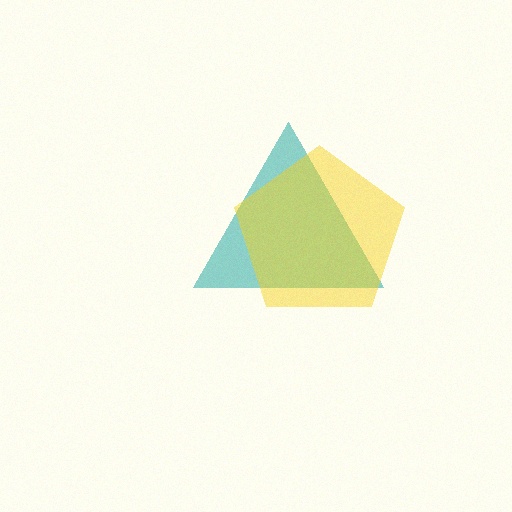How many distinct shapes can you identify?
There are 2 distinct shapes: a teal triangle, a yellow pentagon.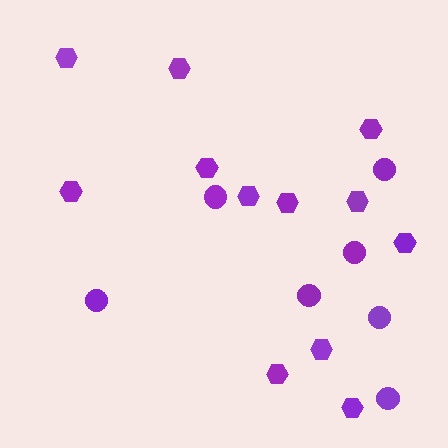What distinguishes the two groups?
There are 2 groups: one group of circles (7) and one group of hexagons (12).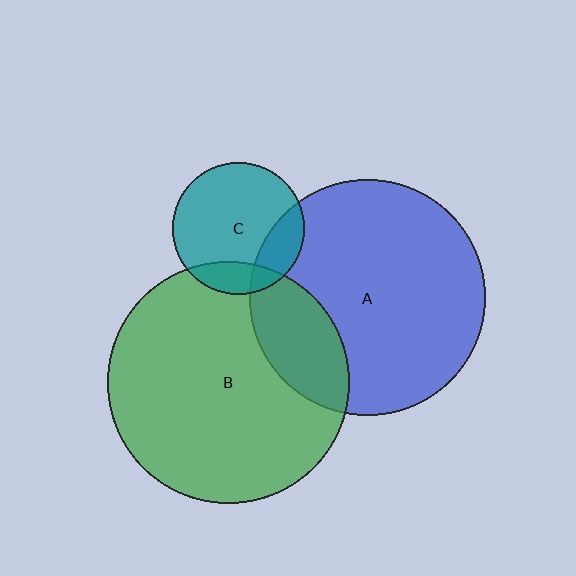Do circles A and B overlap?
Yes.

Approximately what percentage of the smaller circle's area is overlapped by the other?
Approximately 20%.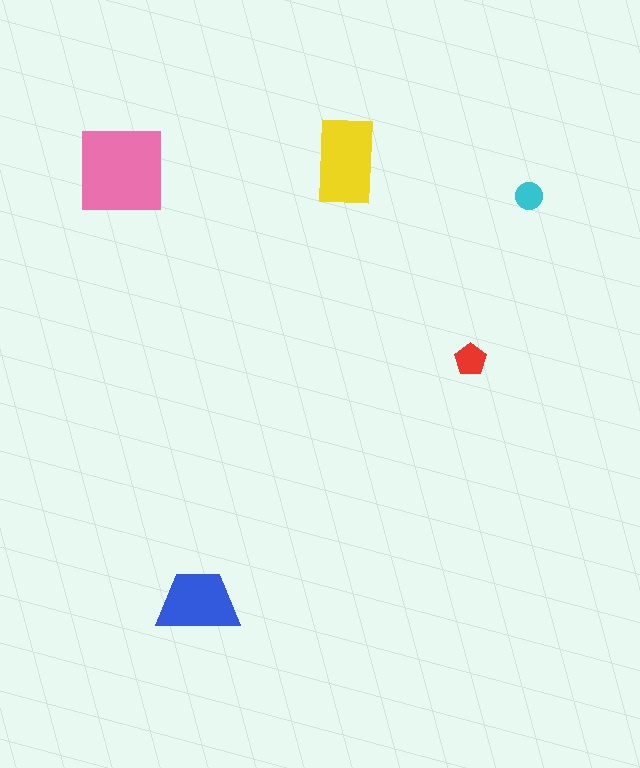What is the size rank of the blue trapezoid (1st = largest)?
3rd.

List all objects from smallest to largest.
The cyan circle, the red pentagon, the blue trapezoid, the yellow rectangle, the pink square.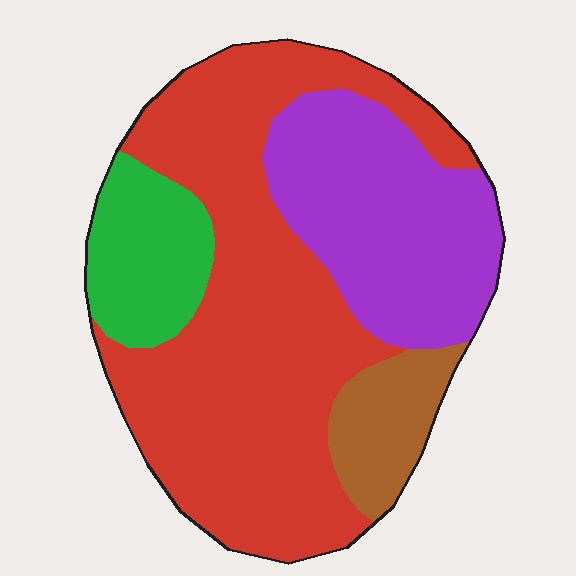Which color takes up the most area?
Red, at roughly 55%.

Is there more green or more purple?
Purple.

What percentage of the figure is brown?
Brown takes up less than a quarter of the figure.